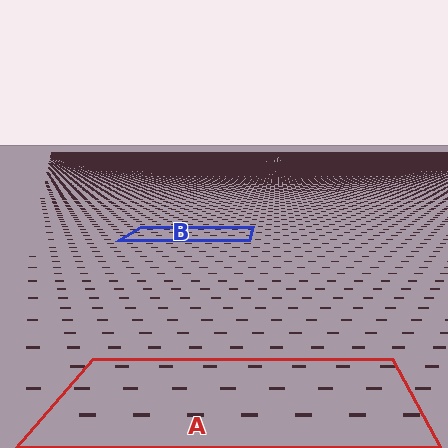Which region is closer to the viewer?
Region A is closer. The texture elements there are larger and more spread out.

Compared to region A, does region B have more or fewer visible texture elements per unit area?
Region B has more texture elements per unit area — they are packed more densely because it is farther away.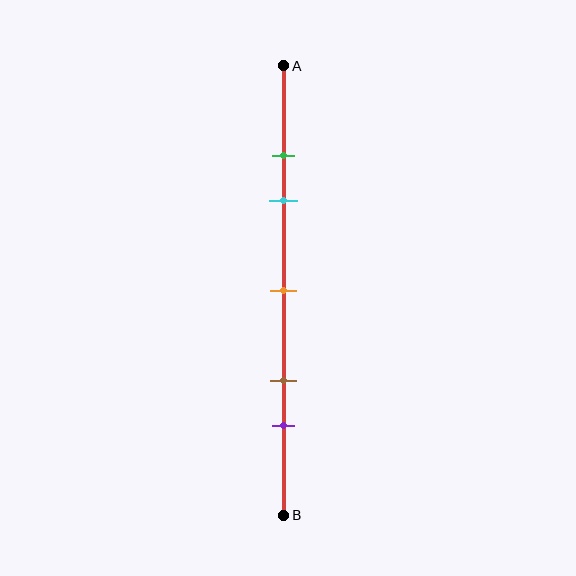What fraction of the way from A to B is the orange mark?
The orange mark is approximately 50% (0.5) of the way from A to B.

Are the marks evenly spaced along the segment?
No, the marks are not evenly spaced.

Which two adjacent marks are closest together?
The green and cyan marks are the closest adjacent pair.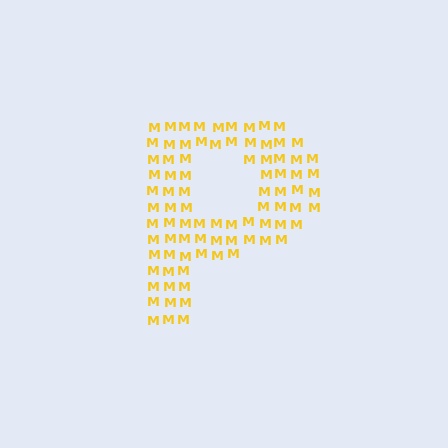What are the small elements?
The small elements are letter M's.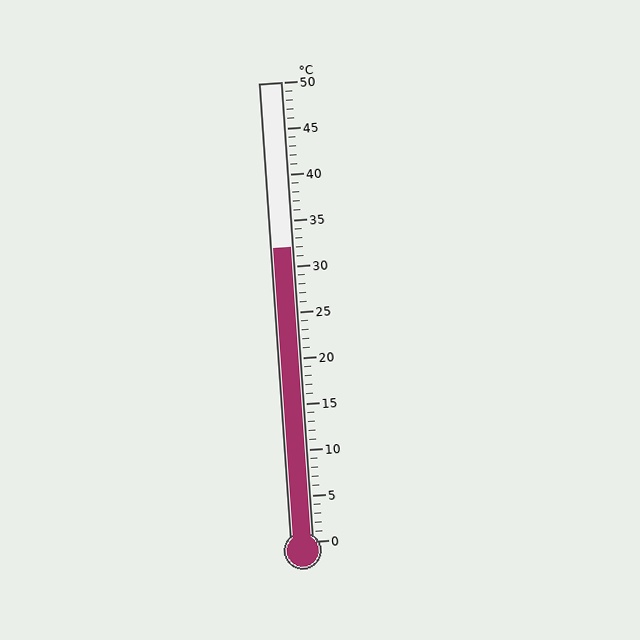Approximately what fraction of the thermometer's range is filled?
The thermometer is filled to approximately 65% of its range.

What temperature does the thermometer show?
The thermometer shows approximately 32°C.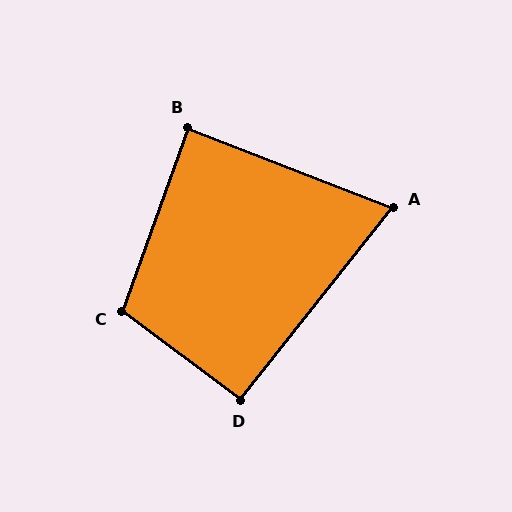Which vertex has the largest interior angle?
C, at approximately 107 degrees.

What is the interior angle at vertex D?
Approximately 91 degrees (approximately right).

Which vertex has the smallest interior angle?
A, at approximately 73 degrees.